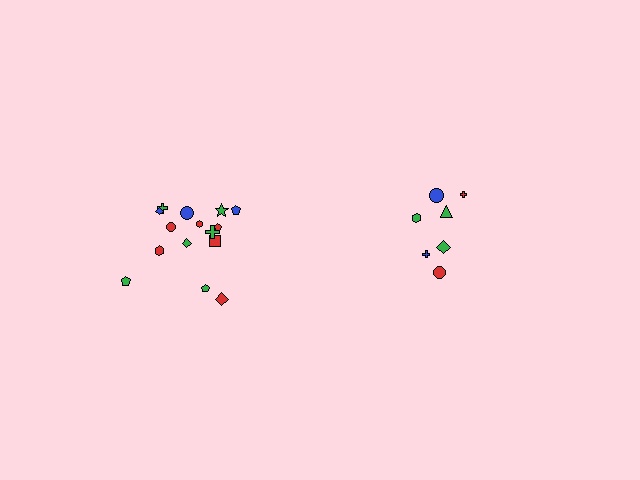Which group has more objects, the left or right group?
The left group.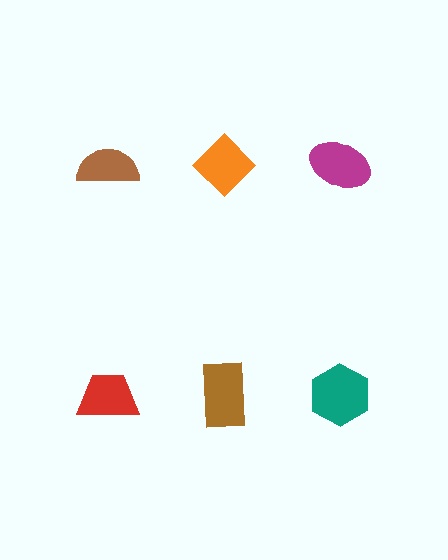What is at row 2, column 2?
A brown rectangle.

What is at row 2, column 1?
A red trapezoid.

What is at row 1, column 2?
An orange diamond.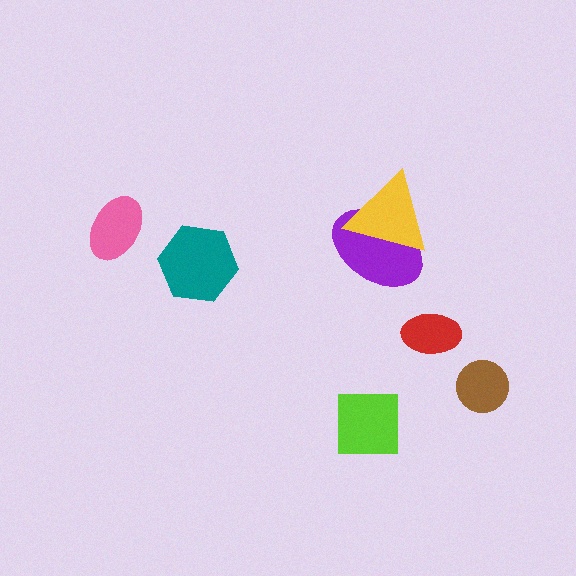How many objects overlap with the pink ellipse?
0 objects overlap with the pink ellipse.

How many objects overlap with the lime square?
0 objects overlap with the lime square.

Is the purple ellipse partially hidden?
Yes, it is partially covered by another shape.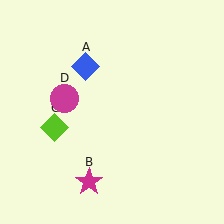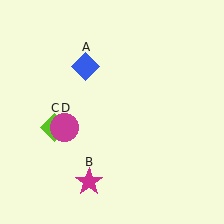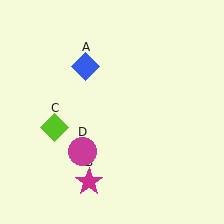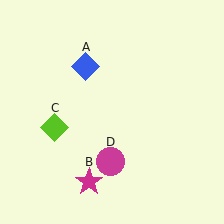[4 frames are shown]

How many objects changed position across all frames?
1 object changed position: magenta circle (object D).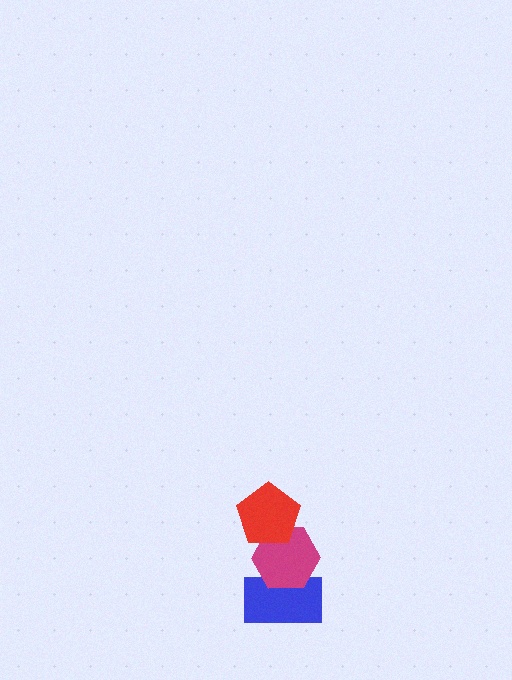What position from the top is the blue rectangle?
The blue rectangle is 3rd from the top.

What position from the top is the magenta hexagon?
The magenta hexagon is 2nd from the top.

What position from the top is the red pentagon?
The red pentagon is 1st from the top.